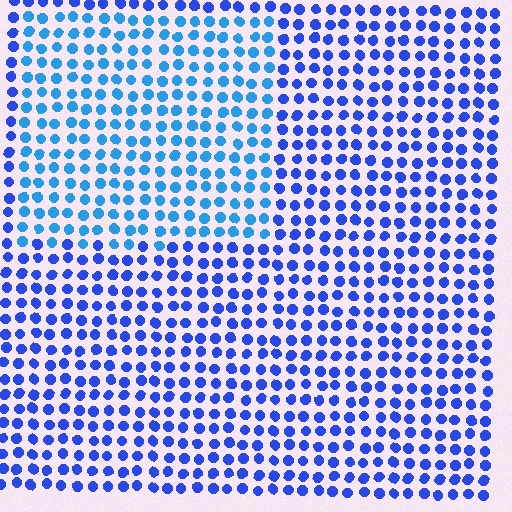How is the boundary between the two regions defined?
The boundary is defined purely by a slight shift in hue (about 27 degrees). Spacing, size, and orientation are identical on both sides.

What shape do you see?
I see a rectangle.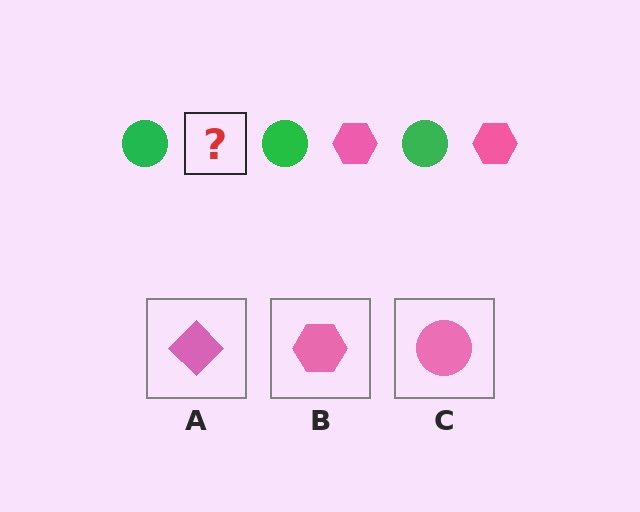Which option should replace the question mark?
Option B.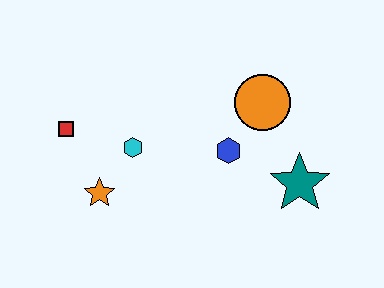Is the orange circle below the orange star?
No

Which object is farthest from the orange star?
The teal star is farthest from the orange star.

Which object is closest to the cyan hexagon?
The orange star is closest to the cyan hexagon.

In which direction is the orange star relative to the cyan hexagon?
The orange star is below the cyan hexagon.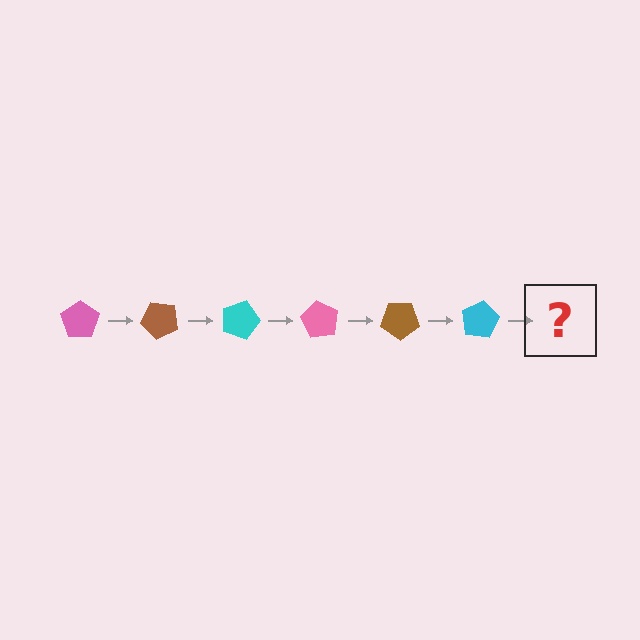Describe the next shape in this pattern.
It should be a pink pentagon, rotated 270 degrees from the start.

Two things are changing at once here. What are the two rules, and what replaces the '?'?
The two rules are that it rotates 45 degrees each step and the color cycles through pink, brown, and cyan. The '?' should be a pink pentagon, rotated 270 degrees from the start.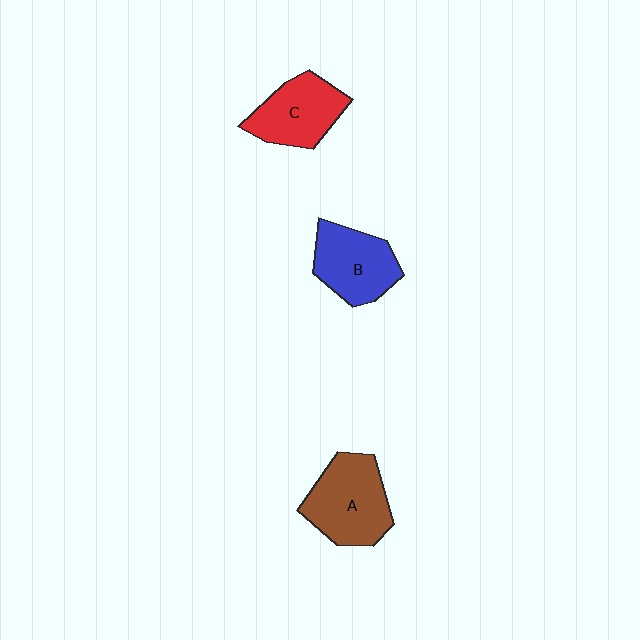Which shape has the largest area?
Shape A (brown).